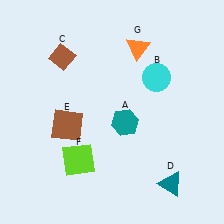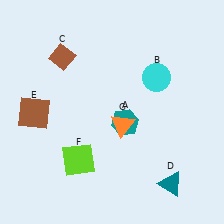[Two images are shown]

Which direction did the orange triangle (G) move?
The orange triangle (G) moved down.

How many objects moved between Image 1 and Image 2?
2 objects moved between the two images.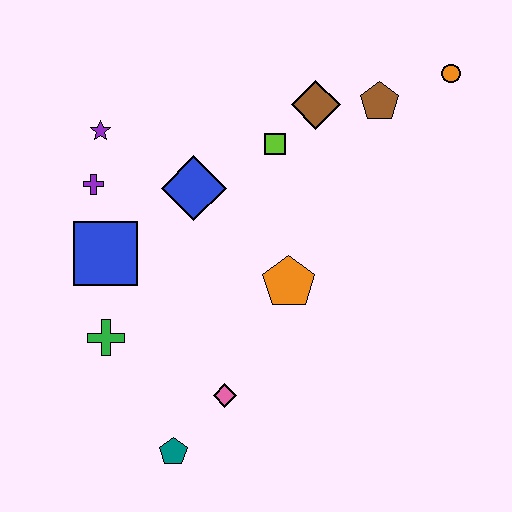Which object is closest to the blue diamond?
The lime square is closest to the blue diamond.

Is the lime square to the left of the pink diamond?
No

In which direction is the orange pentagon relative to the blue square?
The orange pentagon is to the right of the blue square.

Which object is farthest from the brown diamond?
The teal pentagon is farthest from the brown diamond.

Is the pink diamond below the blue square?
Yes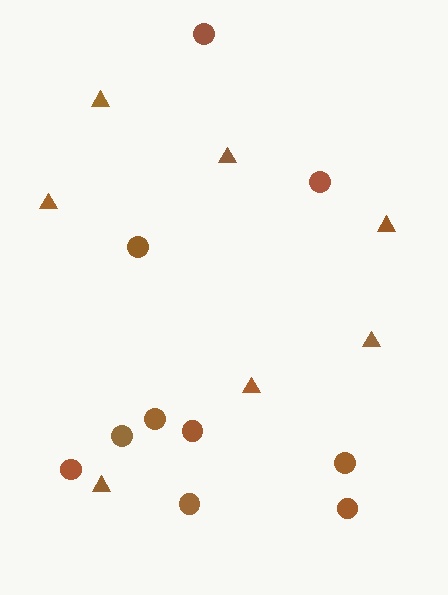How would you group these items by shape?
There are 2 groups: one group of circles (10) and one group of triangles (7).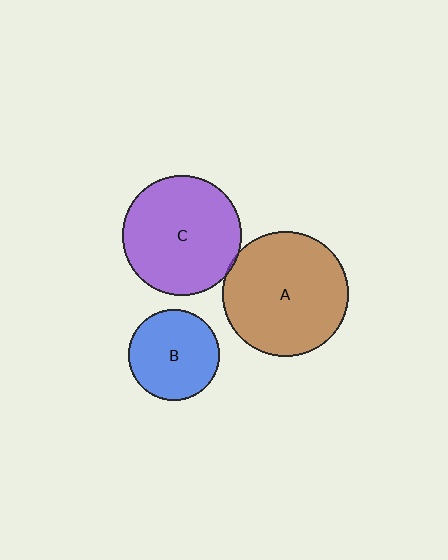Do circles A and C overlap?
Yes.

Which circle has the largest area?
Circle A (brown).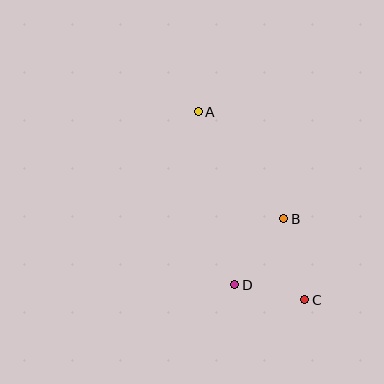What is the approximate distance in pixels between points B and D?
The distance between B and D is approximately 82 pixels.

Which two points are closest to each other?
Points C and D are closest to each other.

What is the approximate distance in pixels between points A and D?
The distance between A and D is approximately 176 pixels.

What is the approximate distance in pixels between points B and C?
The distance between B and C is approximately 83 pixels.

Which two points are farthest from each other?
Points A and C are farthest from each other.